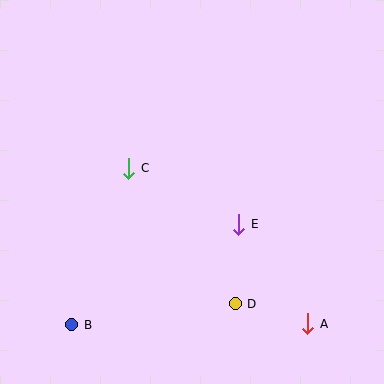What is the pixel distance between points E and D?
The distance between E and D is 79 pixels.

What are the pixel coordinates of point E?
Point E is at (239, 224).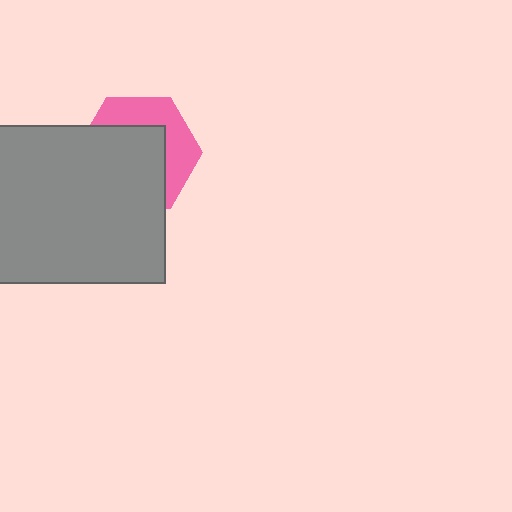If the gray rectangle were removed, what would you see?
You would see the complete pink hexagon.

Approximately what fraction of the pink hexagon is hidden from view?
Roughly 60% of the pink hexagon is hidden behind the gray rectangle.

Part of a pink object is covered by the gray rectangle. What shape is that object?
It is a hexagon.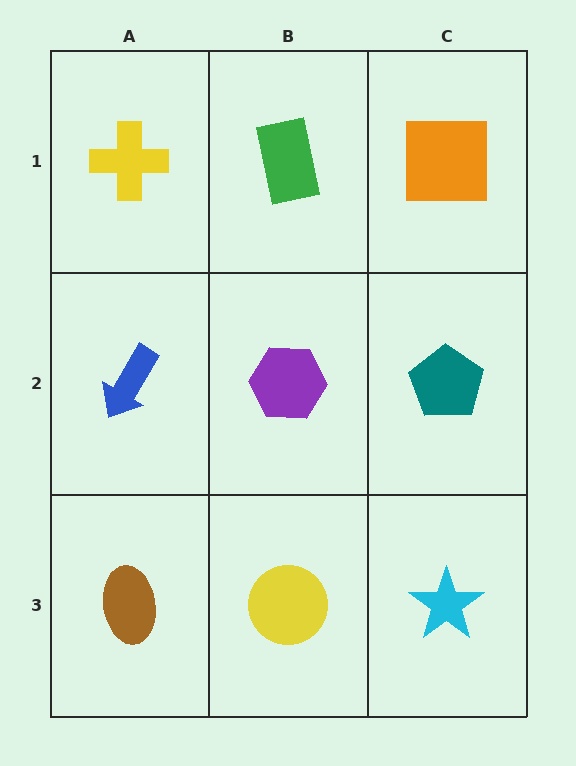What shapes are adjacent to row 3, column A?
A blue arrow (row 2, column A), a yellow circle (row 3, column B).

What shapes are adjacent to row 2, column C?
An orange square (row 1, column C), a cyan star (row 3, column C), a purple hexagon (row 2, column B).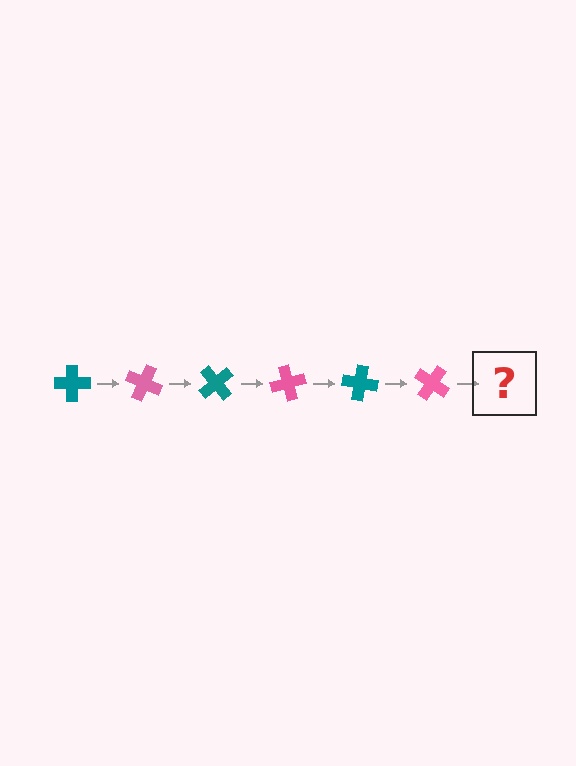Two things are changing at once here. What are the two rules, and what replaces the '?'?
The two rules are that it rotates 25 degrees each step and the color cycles through teal and pink. The '?' should be a teal cross, rotated 150 degrees from the start.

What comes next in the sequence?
The next element should be a teal cross, rotated 150 degrees from the start.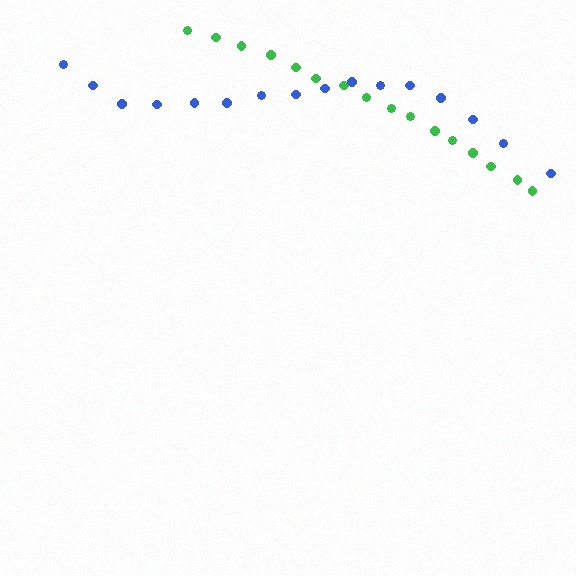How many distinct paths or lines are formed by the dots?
There are 2 distinct paths.